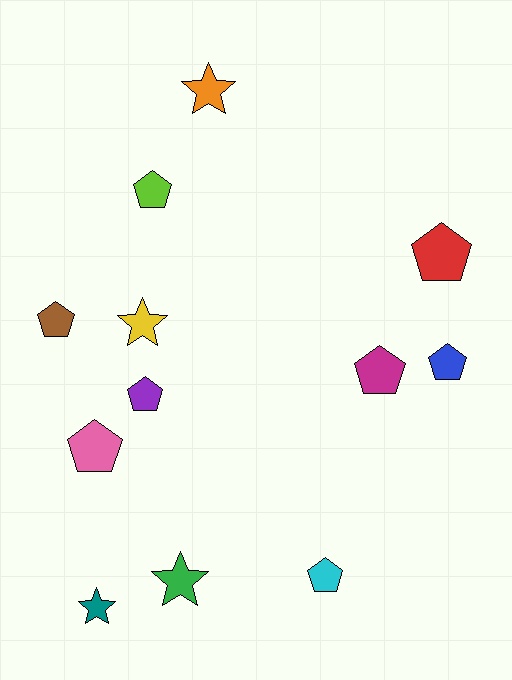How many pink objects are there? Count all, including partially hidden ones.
There is 1 pink object.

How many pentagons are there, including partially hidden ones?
There are 8 pentagons.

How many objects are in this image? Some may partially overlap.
There are 12 objects.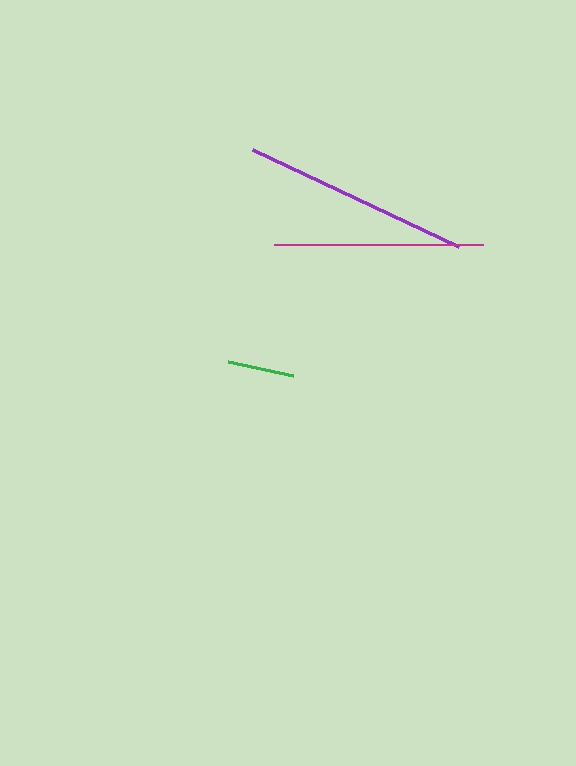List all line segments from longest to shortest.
From longest to shortest: purple, magenta, green.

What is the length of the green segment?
The green segment is approximately 66 pixels long.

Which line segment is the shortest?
The green line is the shortest at approximately 66 pixels.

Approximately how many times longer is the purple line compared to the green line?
The purple line is approximately 3.5 times the length of the green line.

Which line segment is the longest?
The purple line is the longest at approximately 227 pixels.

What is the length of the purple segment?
The purple segment is approximately 227 pixels long.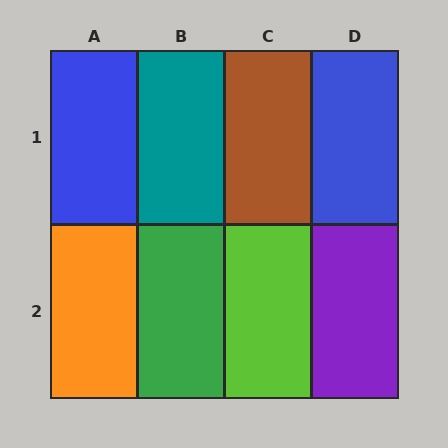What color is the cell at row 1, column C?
Brown.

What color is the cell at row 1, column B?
Teal.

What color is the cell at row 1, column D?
Blue.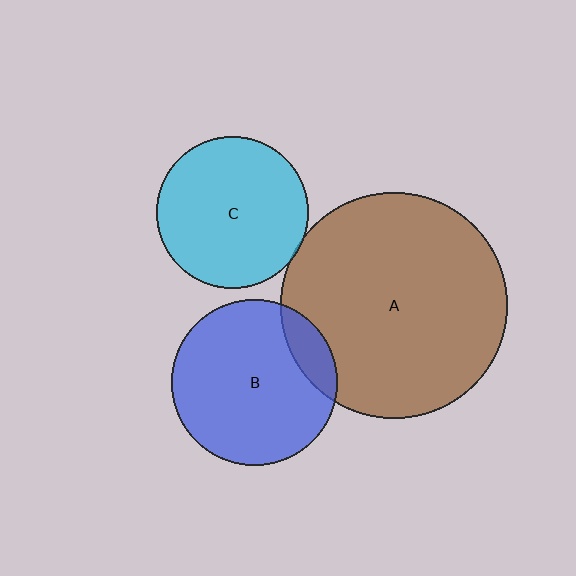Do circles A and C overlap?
Yes.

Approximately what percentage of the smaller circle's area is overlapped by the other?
Approximately 5%.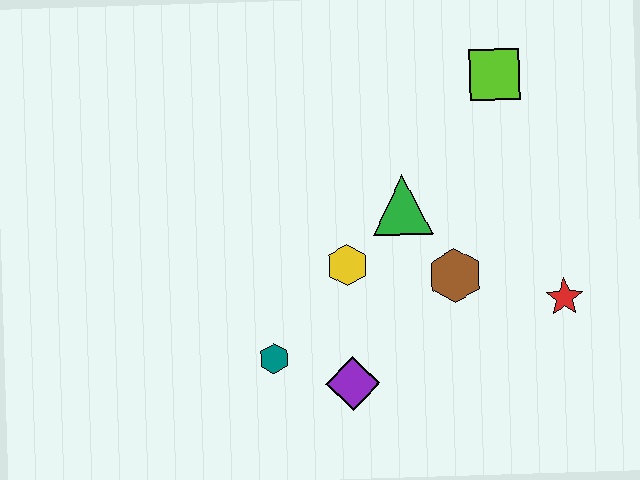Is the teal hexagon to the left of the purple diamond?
Yes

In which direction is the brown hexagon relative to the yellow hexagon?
The brown hexagon is to the right of the yellow hexagon.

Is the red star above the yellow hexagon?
No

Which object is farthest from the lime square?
The teal hexagon is farthest from the lime square.